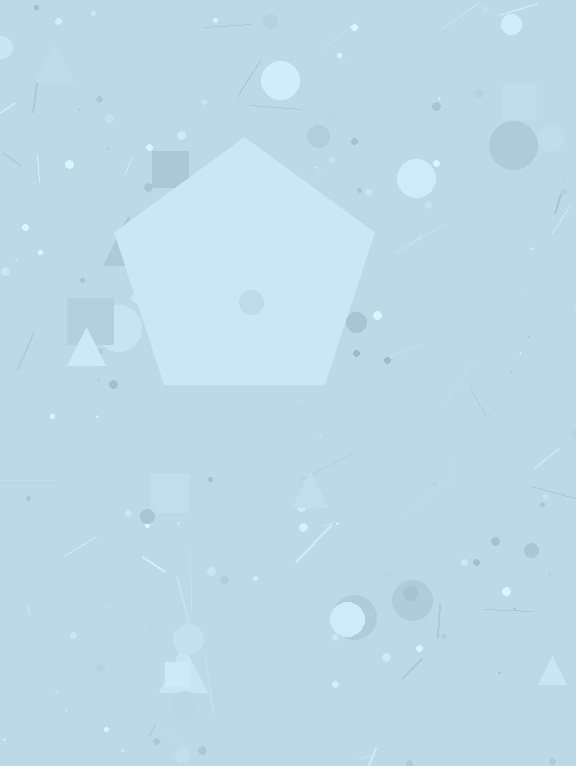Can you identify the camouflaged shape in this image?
The camouflaged shape is a pentagon.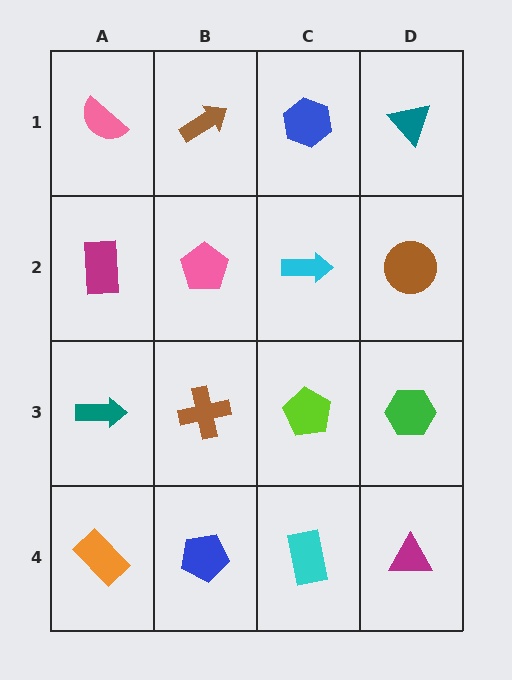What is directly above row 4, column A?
A teal arrow.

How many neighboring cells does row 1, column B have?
3.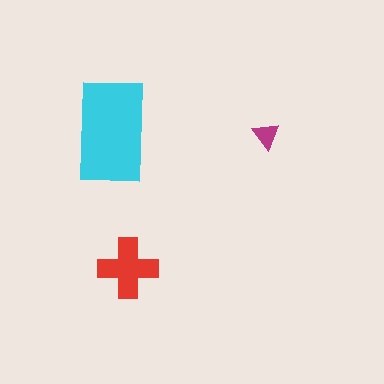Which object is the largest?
The cyan rectangle.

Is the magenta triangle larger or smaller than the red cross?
Smaller.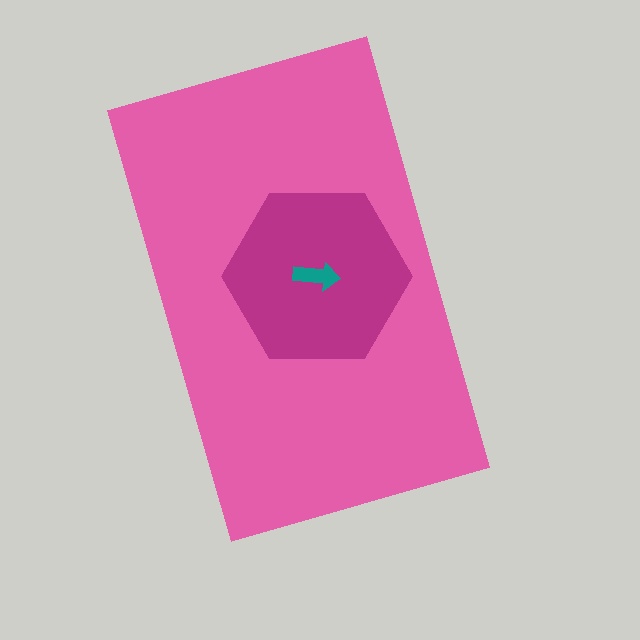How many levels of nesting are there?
3.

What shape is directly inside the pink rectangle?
The magenta hexagon.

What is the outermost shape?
The pink rectangle.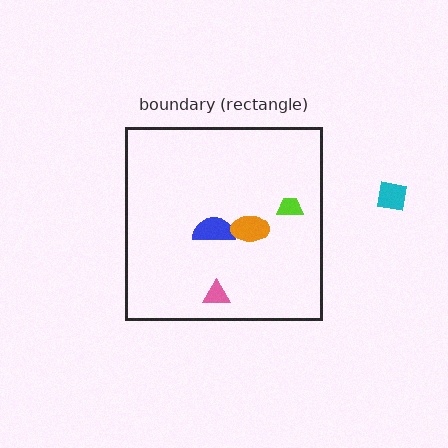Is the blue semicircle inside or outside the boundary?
Inside.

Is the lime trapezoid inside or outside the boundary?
Inside.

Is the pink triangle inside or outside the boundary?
Inside.